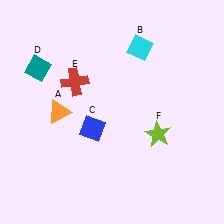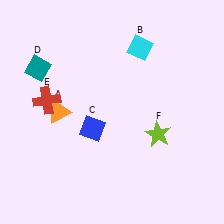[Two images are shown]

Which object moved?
The red cross (E) moved left.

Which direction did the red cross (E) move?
The red cross (E) moved left.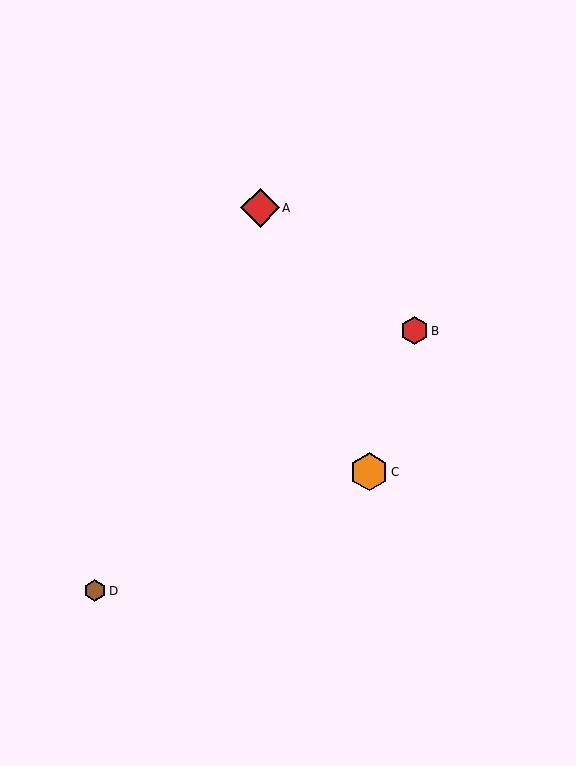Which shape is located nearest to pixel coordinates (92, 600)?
The brown hexagon (labeled D) at (95, 591) is nearest to that location.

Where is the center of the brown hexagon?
The center of the brown hexagon is at (95, 591).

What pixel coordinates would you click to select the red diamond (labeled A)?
Click at (260, 208) to select the red diamond A.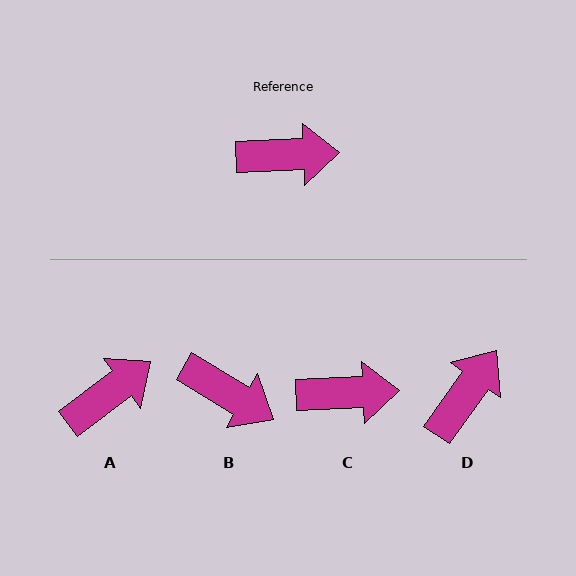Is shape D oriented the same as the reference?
No, it is off by about 52 degrees.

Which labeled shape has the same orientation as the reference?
C.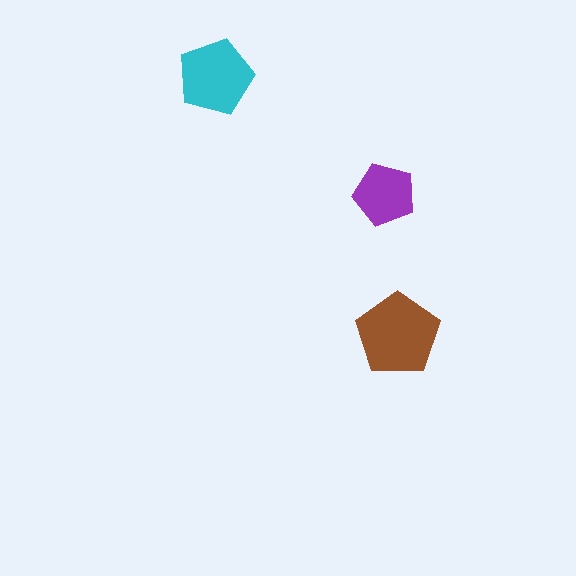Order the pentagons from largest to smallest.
the brown one, the cyan one, the purple one.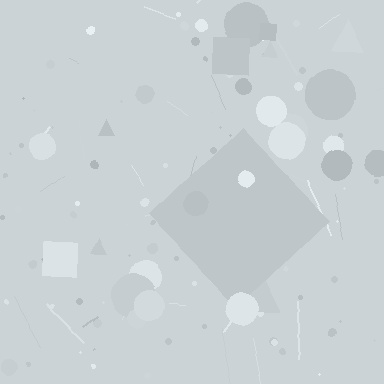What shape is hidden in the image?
A diamond is hidden in the image.